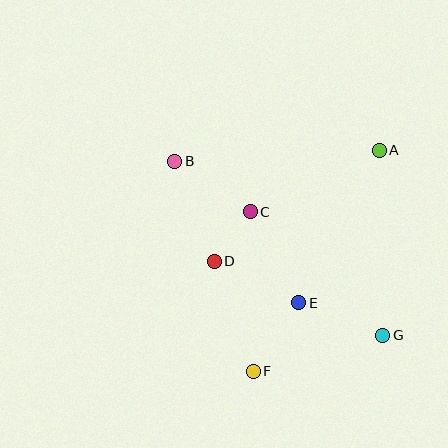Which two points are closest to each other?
Points C and D are closest to each other.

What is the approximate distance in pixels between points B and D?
The distance between B and D is approximately 107 pixels.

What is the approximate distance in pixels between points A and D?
The distance between A and D is approximately 199 pixels.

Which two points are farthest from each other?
Points B and G are farthest from each other.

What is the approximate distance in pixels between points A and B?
The distance between A and B is approximately 205 pixels.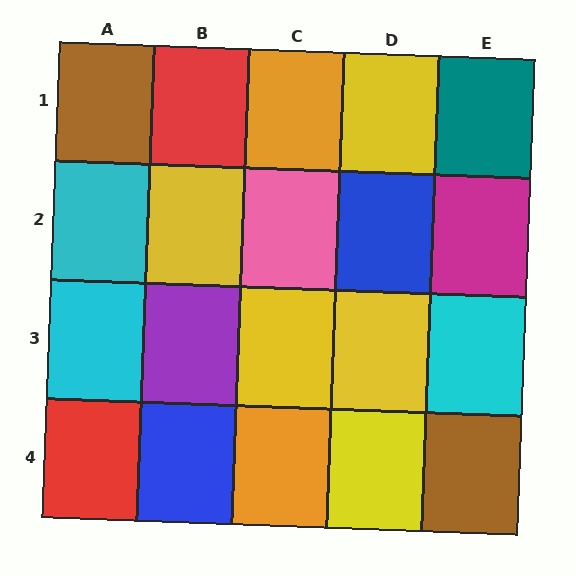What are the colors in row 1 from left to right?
Brown, red, orange, yellow, teal.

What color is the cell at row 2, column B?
Yellow.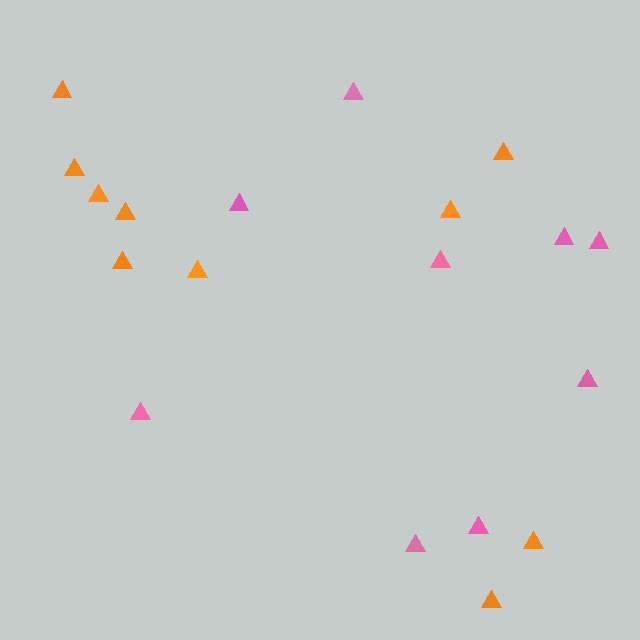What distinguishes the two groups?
There are 2 groups: one group of orange triangles (10) and one group of pink triangles (9).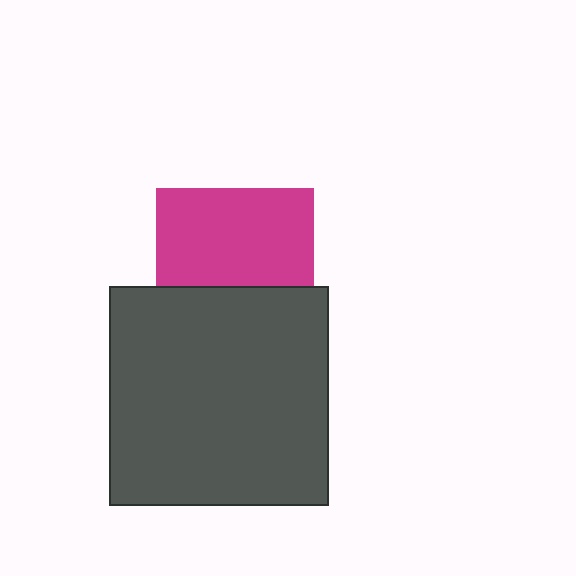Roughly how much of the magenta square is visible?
About half of it is visible (roughly 62%).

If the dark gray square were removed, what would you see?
You would see the complete magenta square.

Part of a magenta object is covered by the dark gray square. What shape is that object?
It is a square.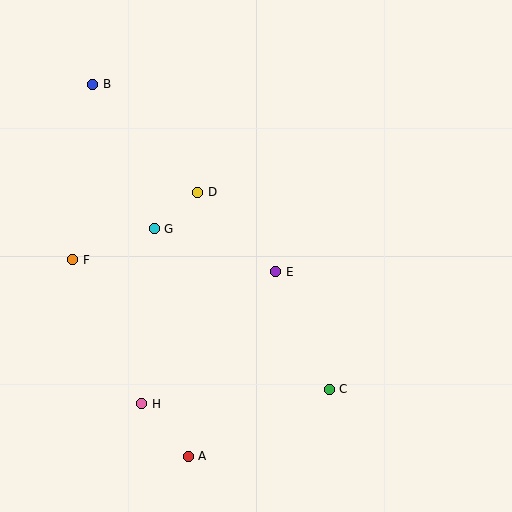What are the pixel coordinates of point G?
Point G is at (154, 229).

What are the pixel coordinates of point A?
Point A is at (188, 456).